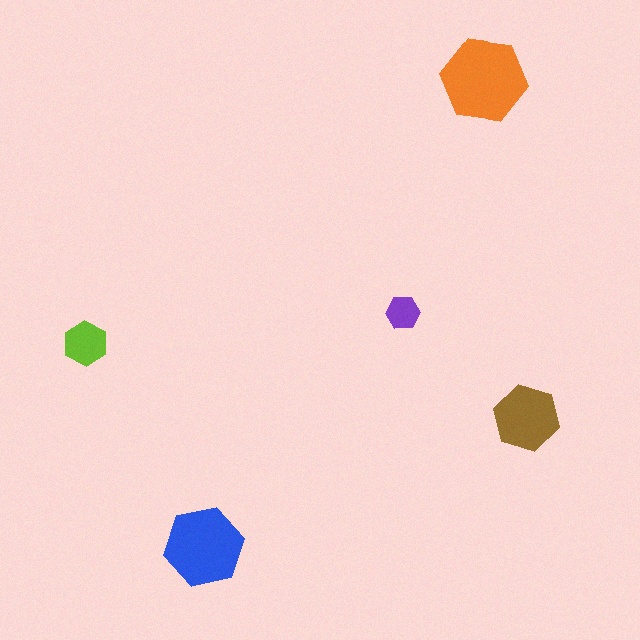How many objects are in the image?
There are 5 objects in the image.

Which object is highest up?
The orange hexagon is topmost.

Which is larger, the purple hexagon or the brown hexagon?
The brown one.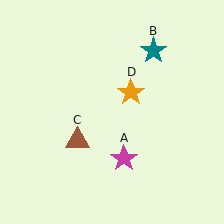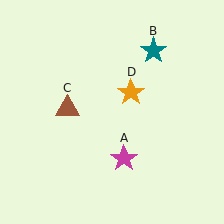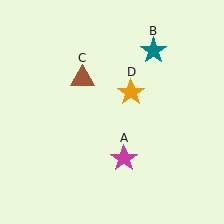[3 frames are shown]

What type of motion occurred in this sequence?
The brown triangle (object C) rotated clockwise around the center of the scene.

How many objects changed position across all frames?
1 object changed position: brown triangle (object C).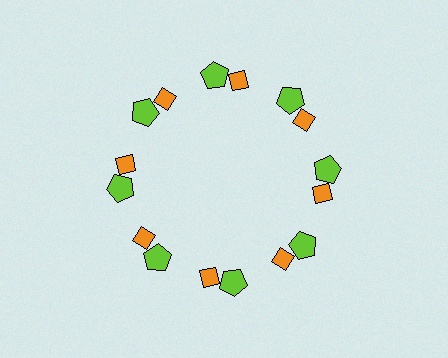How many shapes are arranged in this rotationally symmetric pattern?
There are 16 shapes, arranged in 8 groups of 2.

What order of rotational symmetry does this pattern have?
This pattern has 8-fold rotational symmetry.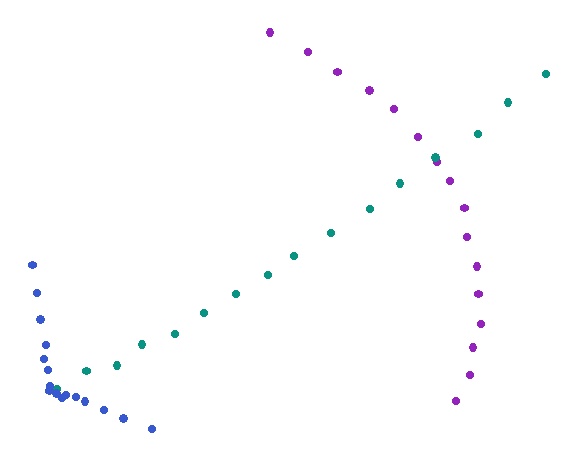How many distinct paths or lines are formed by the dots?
There are 3 distinct paths.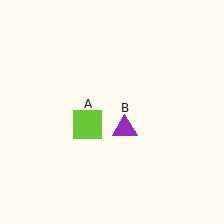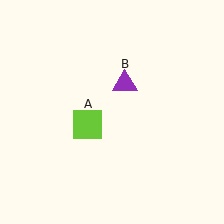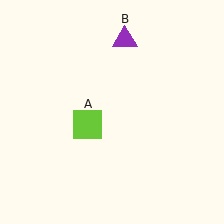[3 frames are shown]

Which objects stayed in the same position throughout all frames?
Lime square (object A) remained stationary.